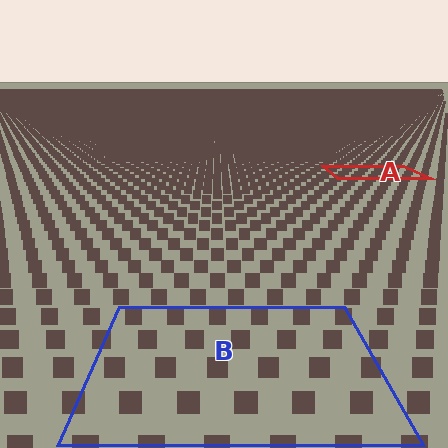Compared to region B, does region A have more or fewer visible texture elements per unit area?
Region A has more texture elements per unit area — they are packed more densely because it is farther away.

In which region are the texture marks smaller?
The texture marks are smaller in region A, because it is farther away.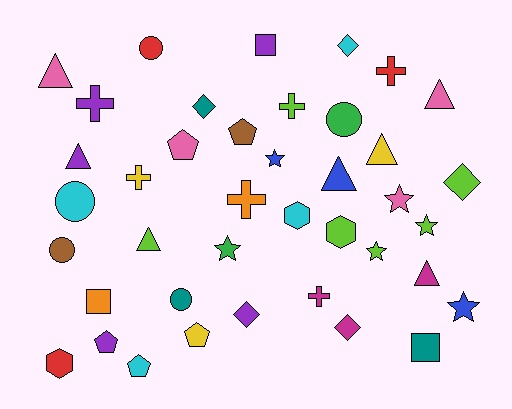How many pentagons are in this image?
There are 5 pentagons.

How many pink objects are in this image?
There are 4 pink objects.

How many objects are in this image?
There are 40 objects.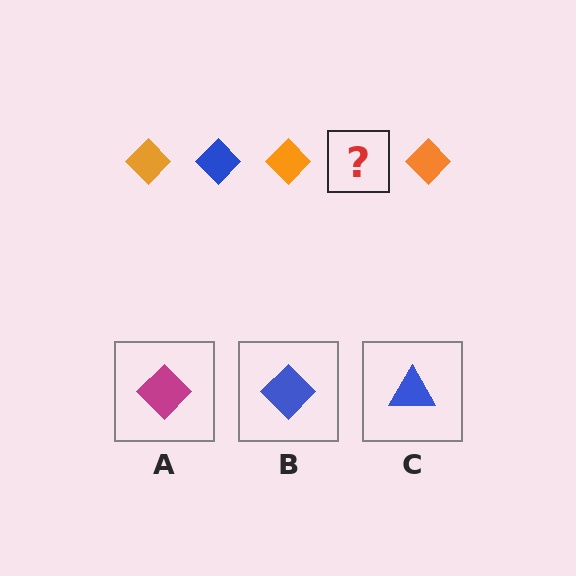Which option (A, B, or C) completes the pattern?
B.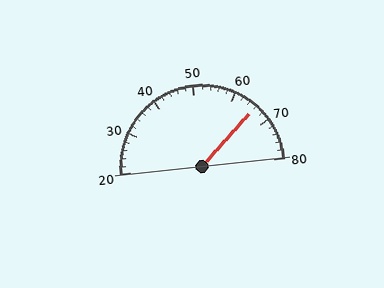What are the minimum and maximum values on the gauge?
The gauge ranges from 20 to 80.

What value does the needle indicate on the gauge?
The needle indicates approximately 66.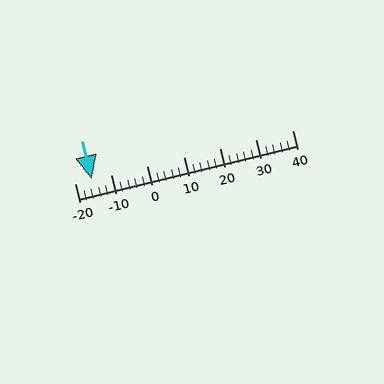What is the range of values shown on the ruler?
The ruler shows values from -20 to 40.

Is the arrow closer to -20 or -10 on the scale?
The arrow is closer to -20.